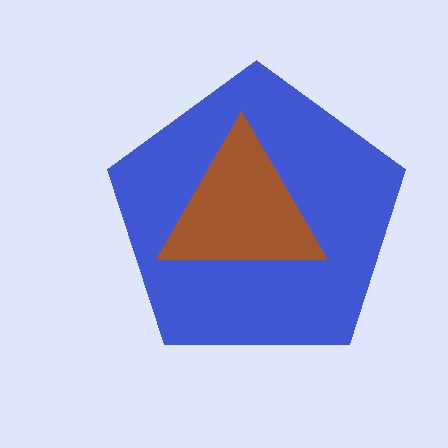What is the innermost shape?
The brown triangle.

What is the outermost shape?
The blue pentagon.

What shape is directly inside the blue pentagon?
The brown triangle.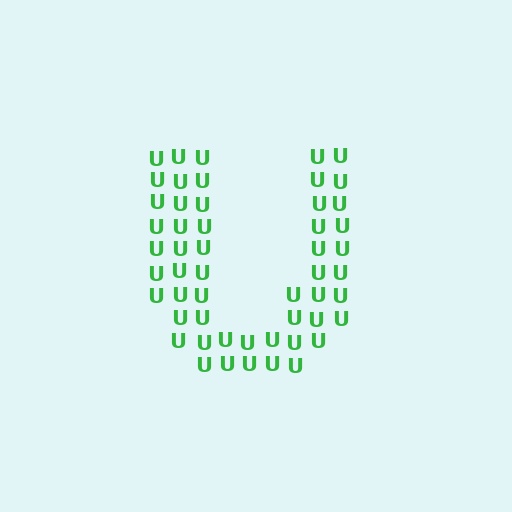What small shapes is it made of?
It is made of small letter U's.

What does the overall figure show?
The overall figure shows the letter U.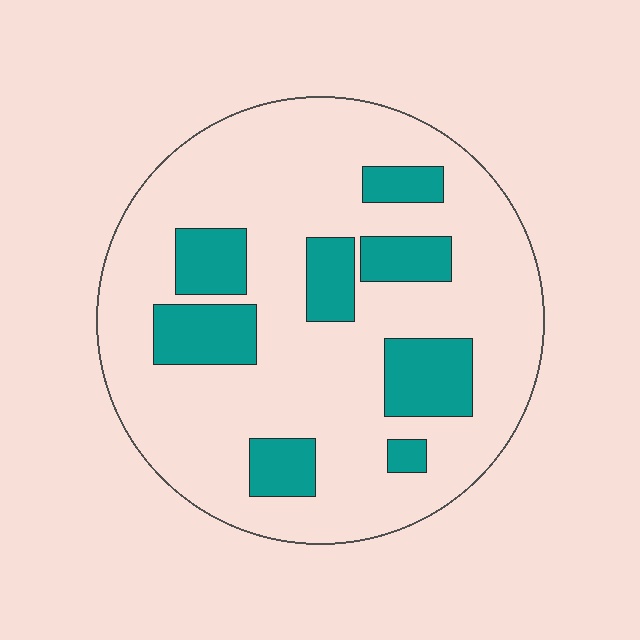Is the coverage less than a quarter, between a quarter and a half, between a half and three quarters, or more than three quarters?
Less than a quarter.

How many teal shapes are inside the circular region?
8.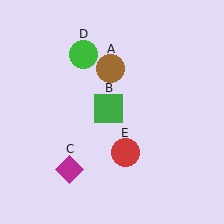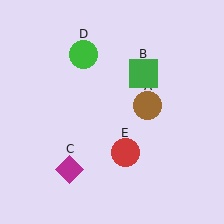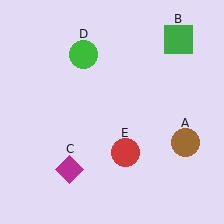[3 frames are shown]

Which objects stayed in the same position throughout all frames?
Magenta diamond (object C) and green circle (object D) and red circle (object E) remained stationary.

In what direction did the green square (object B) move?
The green square (object B) moved up and to the right.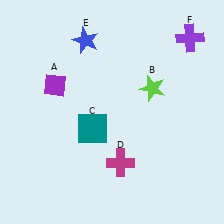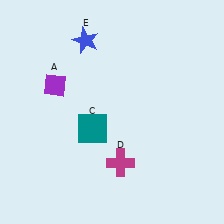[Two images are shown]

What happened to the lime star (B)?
The lime star (B) was removed in Image 2. It was in the top-right area of Image 1.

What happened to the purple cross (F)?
The purple cross (F) was removed in Image 2. It was in the top-right area of Image 1.